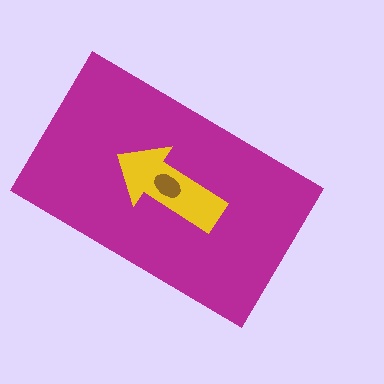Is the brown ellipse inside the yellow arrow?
Yes.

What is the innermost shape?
The brown ellipse.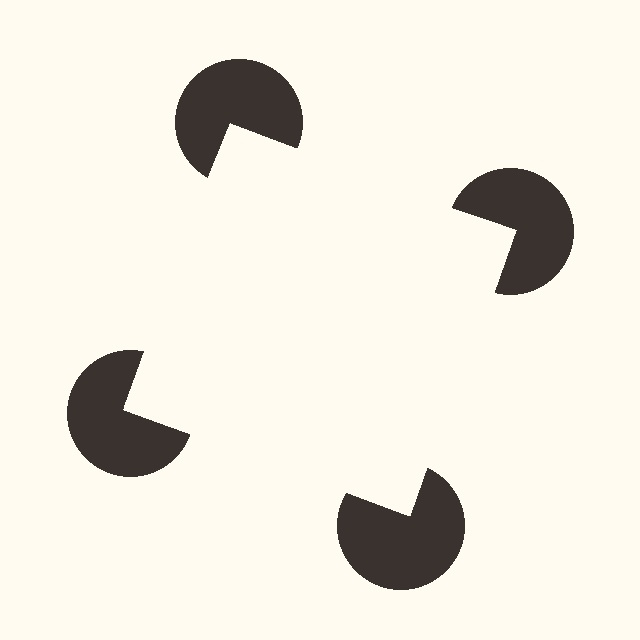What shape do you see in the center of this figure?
An illusory square — its edges are inferred from the aligned wedge cuts in the pac-man discs, not physically drawn.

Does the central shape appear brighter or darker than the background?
It typically appears slightly brighter than the background, even though no actual brightness change is drawn.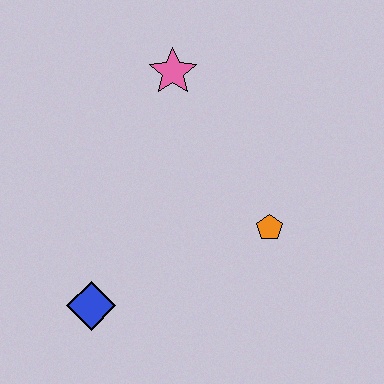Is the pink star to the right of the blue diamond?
Yes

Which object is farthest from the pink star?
The blue diamond is farthest from the pink star.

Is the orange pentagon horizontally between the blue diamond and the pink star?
No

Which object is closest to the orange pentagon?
The pink star is closest to the orange pentagon.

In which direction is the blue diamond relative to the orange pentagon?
The blue diamond is to the left of the orange pentagon.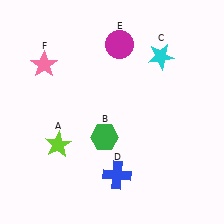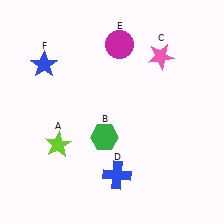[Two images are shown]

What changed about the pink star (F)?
In Image 1, F is pink. In Image 2, it changed to blue.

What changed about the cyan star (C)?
In Image 1, C is cyan. In Image 2, it changed to pink.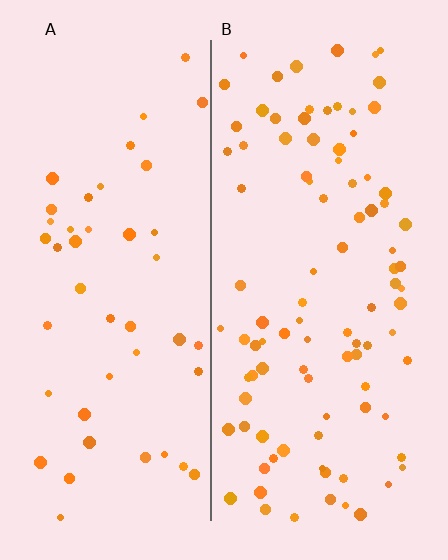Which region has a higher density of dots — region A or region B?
B (the right).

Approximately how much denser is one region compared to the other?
Approximately 2.1× — region B over region A.